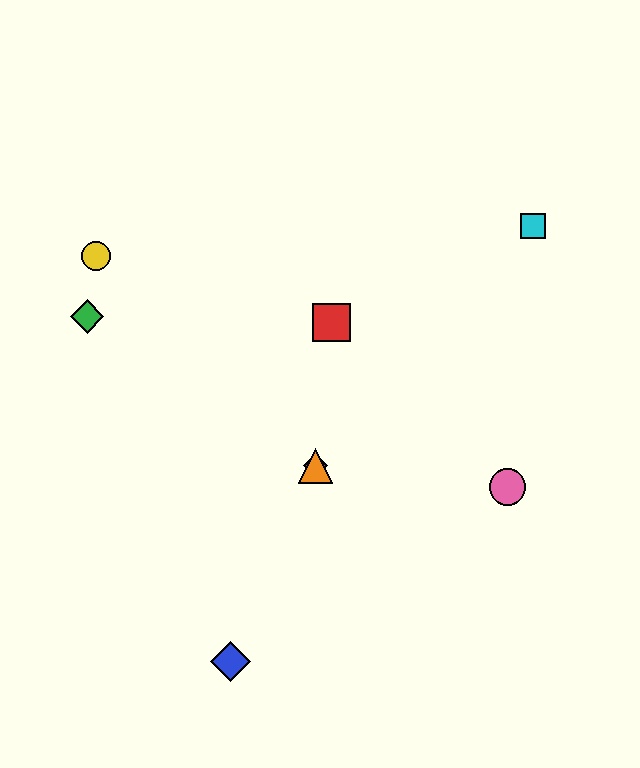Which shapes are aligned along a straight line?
The green diamond, the purple diamond, the orange triangle are aligned along a straight line.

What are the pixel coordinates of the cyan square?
The cyan square is at (533, 226).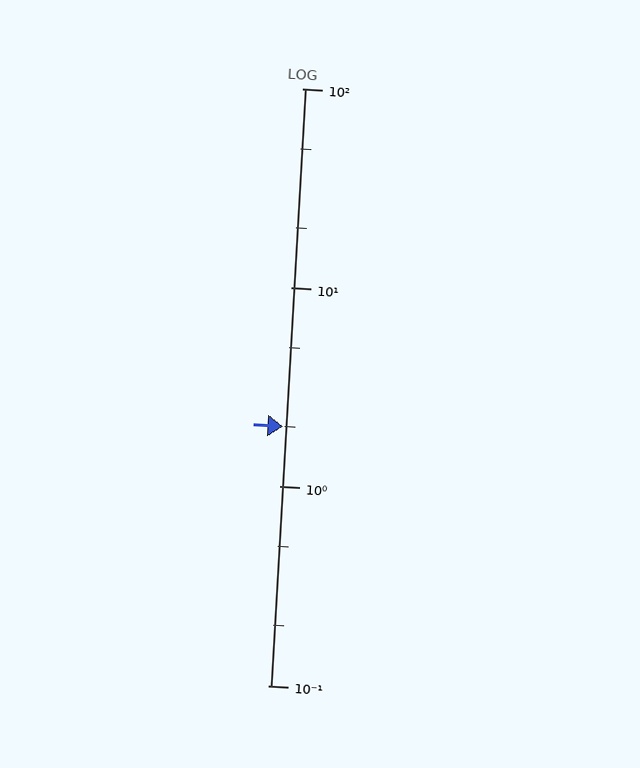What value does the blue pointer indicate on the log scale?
The pointer indicates approximately 2.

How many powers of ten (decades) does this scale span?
The scale spans 3 decades, from 0.1 to 100.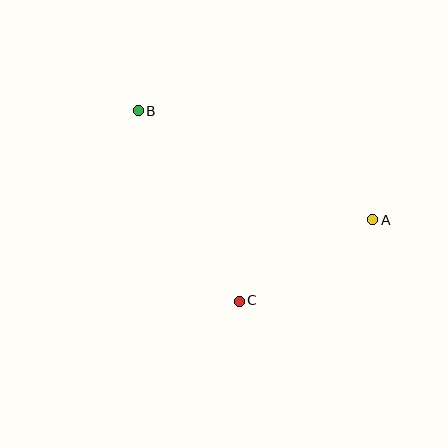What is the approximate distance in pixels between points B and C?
The distance between B and C is approximately 215 pixels.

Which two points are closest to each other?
Points A and C are closest to each other.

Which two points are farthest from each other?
Points A and B are farthest from each other.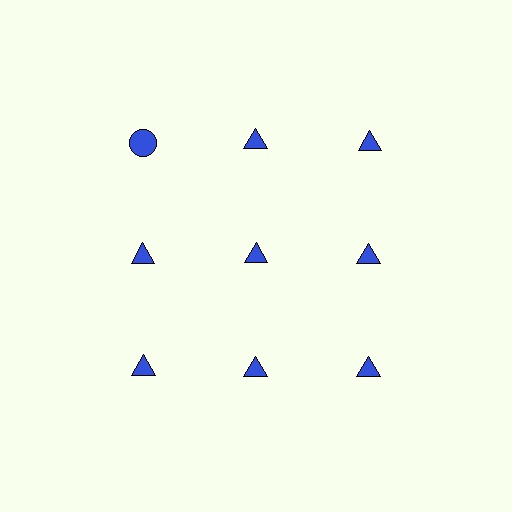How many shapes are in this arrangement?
There are 9 shapes arranged in a grid pattern.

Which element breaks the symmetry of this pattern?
The blue circle in the top row, leftmost column breaks the symmetry. All other shapes are blue triangles.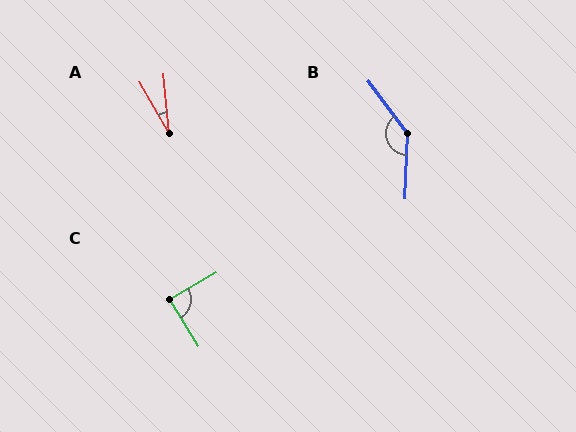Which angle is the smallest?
A, at approximately 24 degrees.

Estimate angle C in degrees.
Approximately 88 degrees.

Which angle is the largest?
B, at approximately 141 degrees.